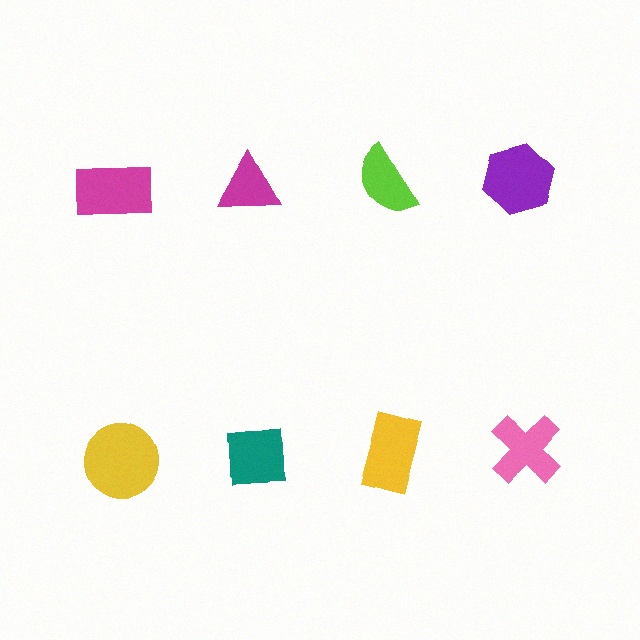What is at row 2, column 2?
A teal square.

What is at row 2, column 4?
A pink cross.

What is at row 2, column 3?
A yellow rectangle.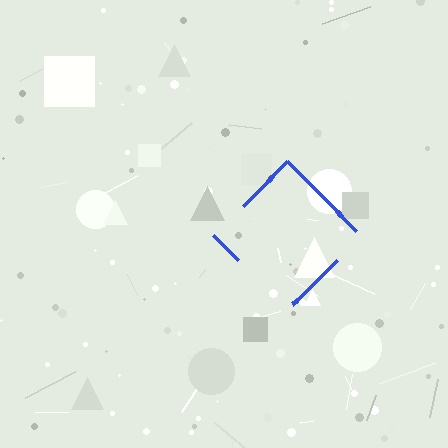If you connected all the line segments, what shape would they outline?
They would outline a diamond.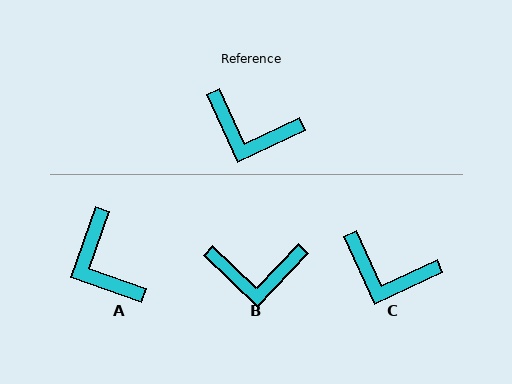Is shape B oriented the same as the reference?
No, it is off by about 22 degrees.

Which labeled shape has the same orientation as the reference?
C.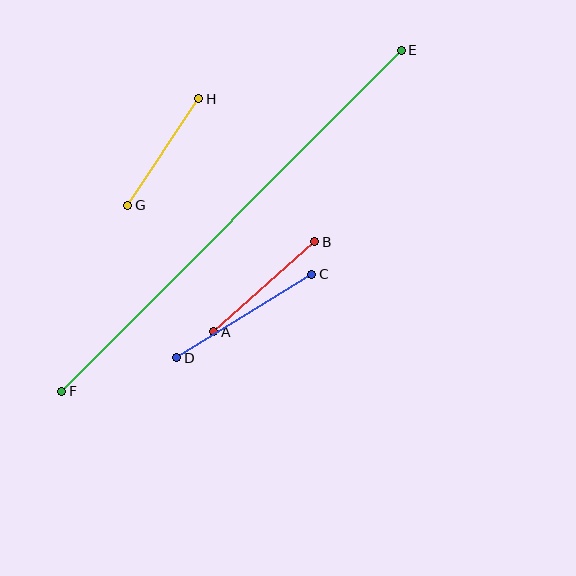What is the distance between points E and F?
The distance is approximately 481 pixels.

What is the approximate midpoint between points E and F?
The midpoint is at approximately (231, 221) pixels.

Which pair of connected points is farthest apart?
Points E and F are farthest apart.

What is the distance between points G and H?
The distance is approximately 128 pixels.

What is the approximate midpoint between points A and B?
The midpoint is at approximately (264, 287) pixels.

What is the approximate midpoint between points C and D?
The midpoint is at approximately (244, 316) pixels.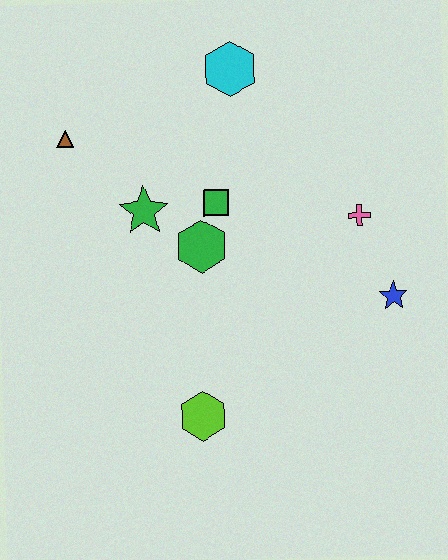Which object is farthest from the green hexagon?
The blue star is farthest from the green hexagon.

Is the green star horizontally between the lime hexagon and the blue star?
No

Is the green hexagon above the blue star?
Yes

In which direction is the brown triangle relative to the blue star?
The brown triangle is to the left of the blue star.